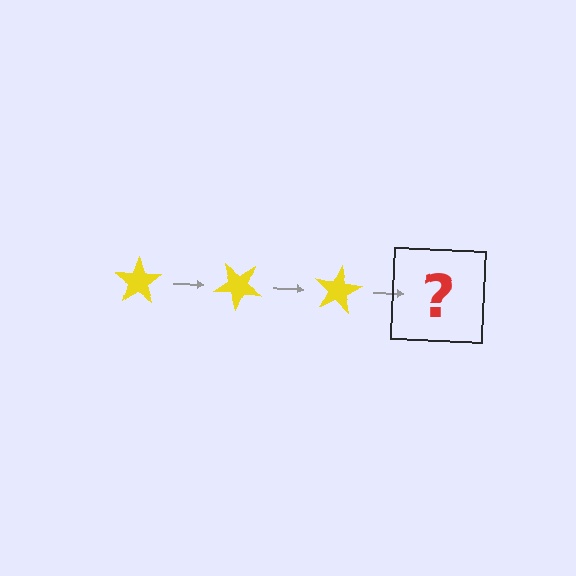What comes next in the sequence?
The next element should be a yellow star rotated 120 degrees.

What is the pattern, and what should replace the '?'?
The pattern is that the star rotates 40 degrees each step. The '?' should be a yellow star rotated 120 degrees.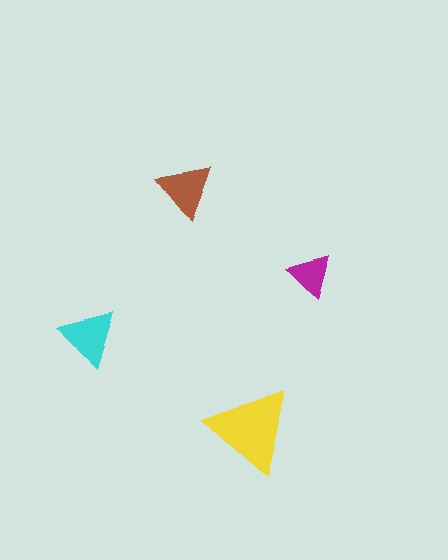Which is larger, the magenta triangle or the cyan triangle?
The cyan one.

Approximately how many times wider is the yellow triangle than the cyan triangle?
About 1.5 times wider.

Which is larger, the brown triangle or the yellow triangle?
The yellow one.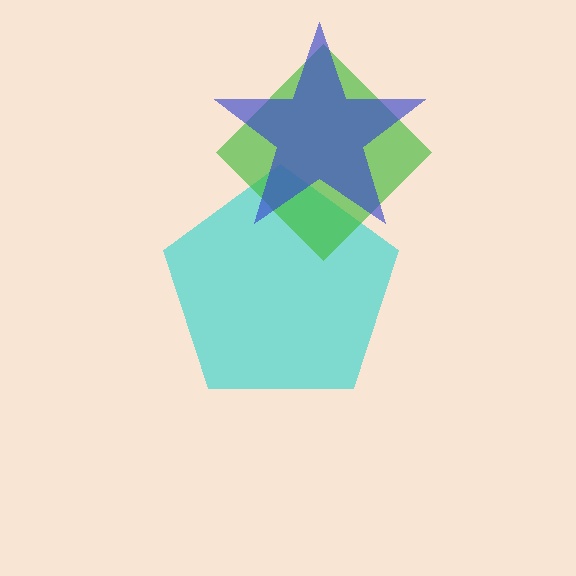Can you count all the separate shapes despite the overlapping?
Yes, there are 3 separate shapes.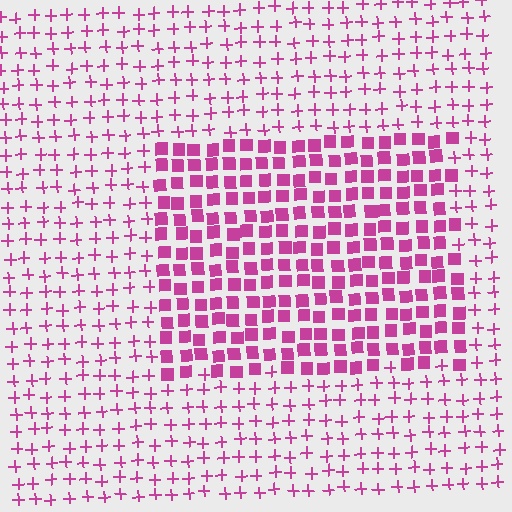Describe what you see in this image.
The image is filled with small magenta elements arranged in a uniform grid. A rectangle-shaped region contains squares, while the surrounding area contains plus signs. The boundary is defined purely by the change in element shape.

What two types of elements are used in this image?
The image uses squares inside the rectangle region and plus signs outside it.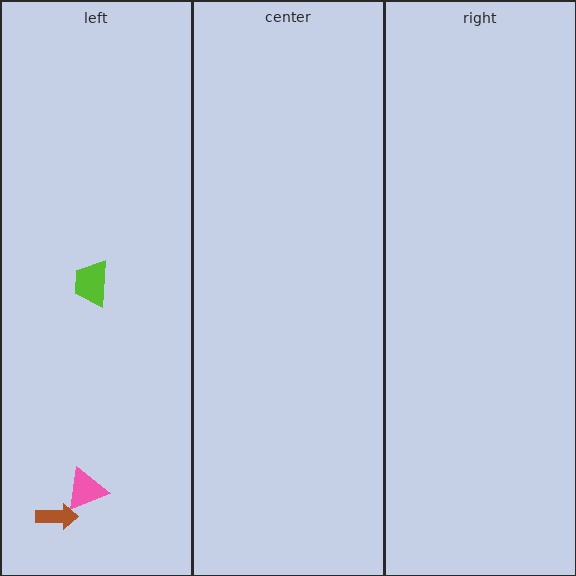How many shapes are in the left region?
3.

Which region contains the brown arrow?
The left region.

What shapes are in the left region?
The lime trapezoid, the pink triangle, the brown arrow.